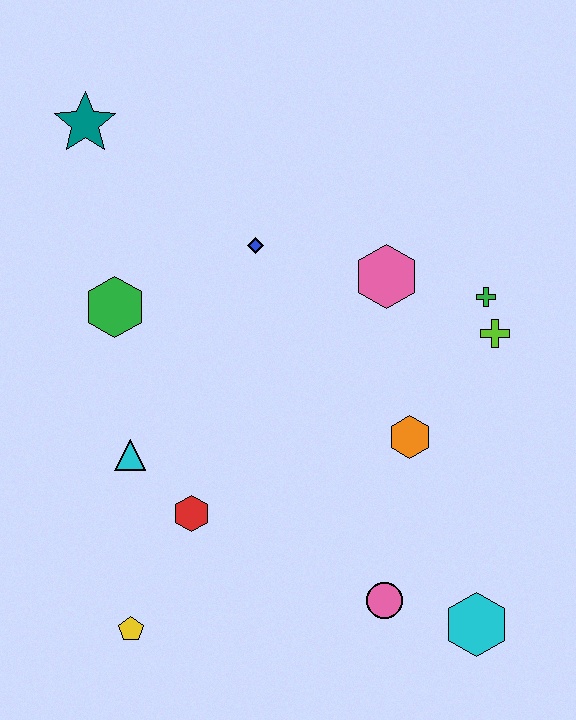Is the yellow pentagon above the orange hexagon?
No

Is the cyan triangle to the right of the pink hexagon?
No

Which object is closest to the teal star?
The green hexagon is closest to the teal star.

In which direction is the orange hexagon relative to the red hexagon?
The orange hexagon is to the right of the red hexagon.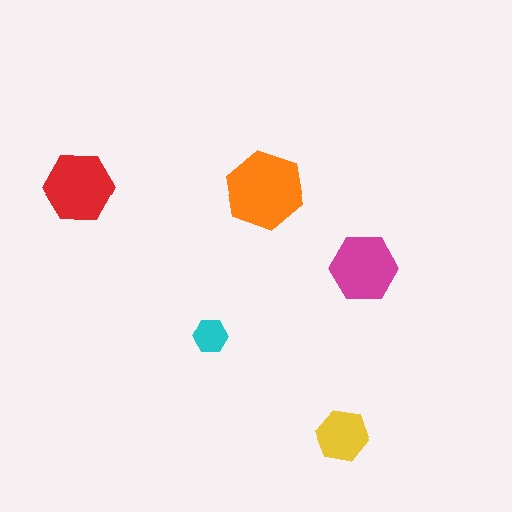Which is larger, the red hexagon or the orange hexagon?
The orange one.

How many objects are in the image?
There are 5 objects in the image.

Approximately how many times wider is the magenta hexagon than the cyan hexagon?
About 2 times wider.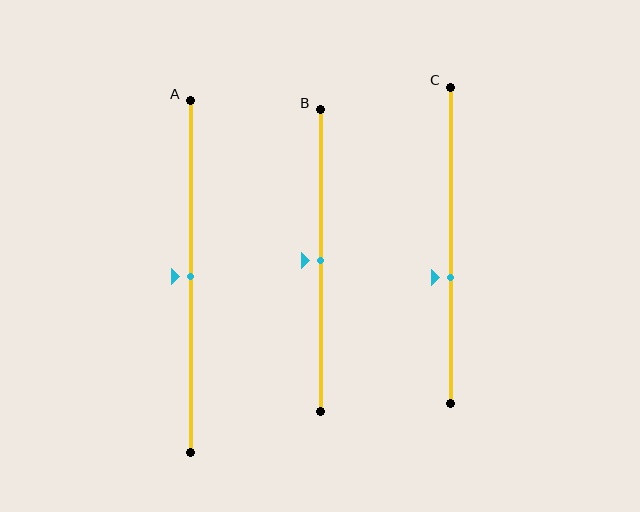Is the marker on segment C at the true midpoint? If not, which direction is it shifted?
No, the marker on segment C is shifted downward by about 10% of the segment length.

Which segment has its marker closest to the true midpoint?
Segment A has its marker closest to the true midpoint.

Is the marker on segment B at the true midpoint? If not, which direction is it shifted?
Yes, the marker on segment B is at the true midpoint.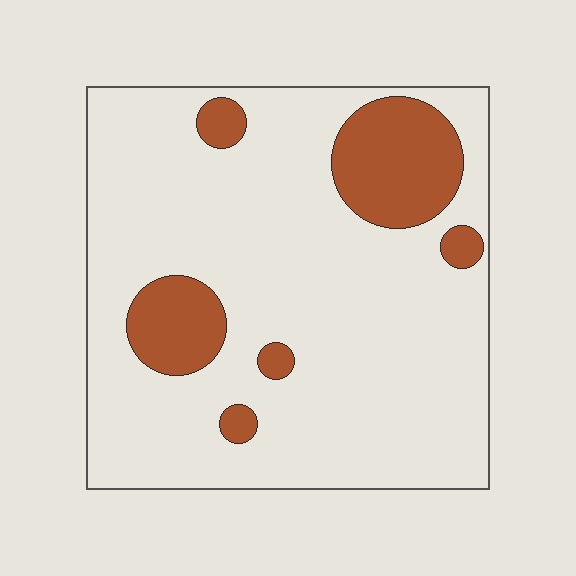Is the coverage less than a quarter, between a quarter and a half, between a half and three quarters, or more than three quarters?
Less than a quarter.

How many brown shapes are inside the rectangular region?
6.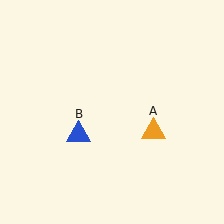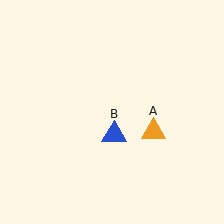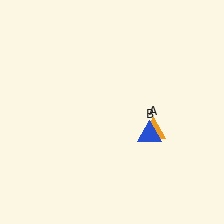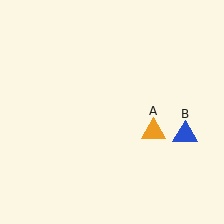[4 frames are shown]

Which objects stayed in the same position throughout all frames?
Orange triangle (object A) remained stationary.